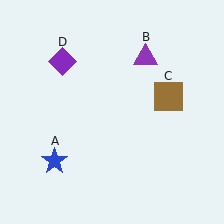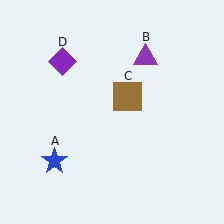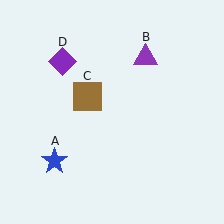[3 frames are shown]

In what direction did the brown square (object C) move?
The brown square (object C) moved left.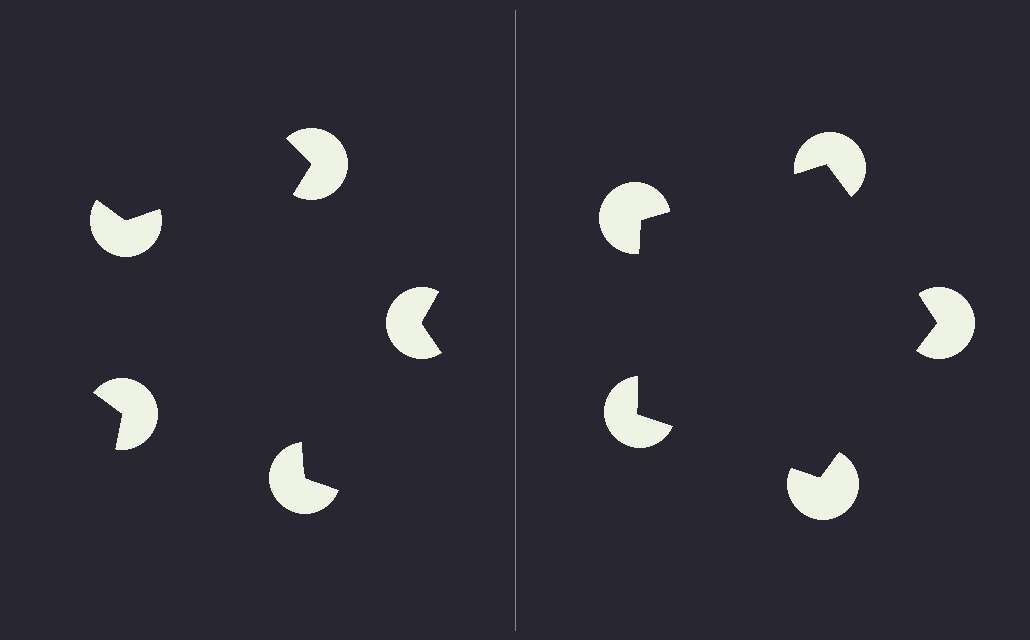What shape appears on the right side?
An illusory pentagon.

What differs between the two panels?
The pac-man discs are positioned identically on both sides; only the wedge orientations differ. On the right they align to a pentagon; on the left they are misaligned.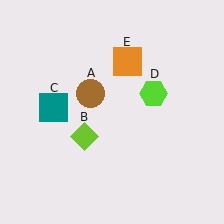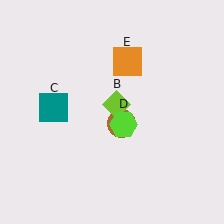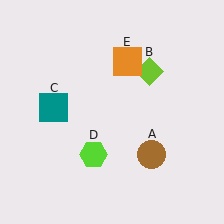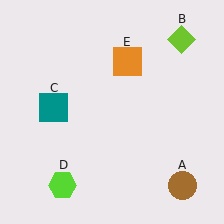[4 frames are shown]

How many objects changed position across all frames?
3 objects changed position: brown circle (object A), lime diamond (object B), lime hexagon (object D).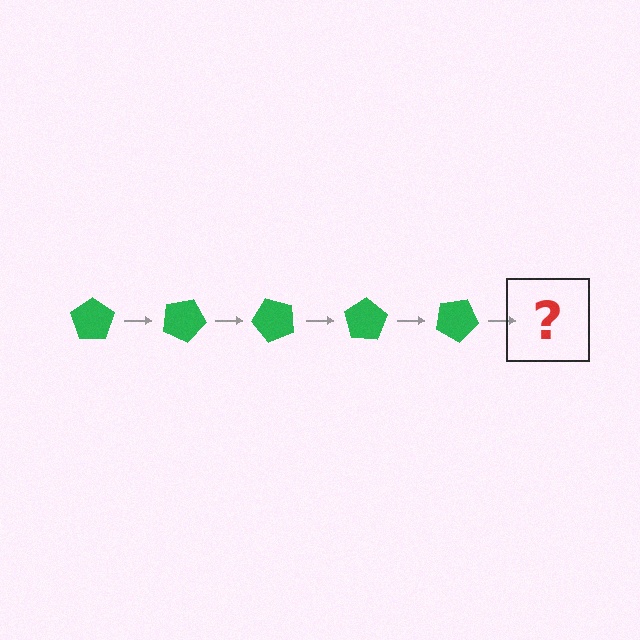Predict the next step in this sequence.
The next step is a green pentagon rotated 125 degrees.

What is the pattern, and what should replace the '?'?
The pattern is that the pentagon rotates 25 degrees each step. The '?' should be a green pentagon rotated 125 degrees.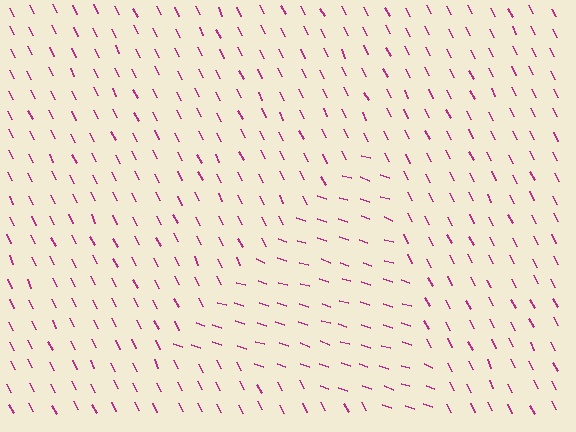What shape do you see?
I see a triangle.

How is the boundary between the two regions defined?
The boundary is defined purely by a change in line orientation (approximately 45 degrees difference). All lines are the same color and thickness.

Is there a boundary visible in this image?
Yes, there is a texture boundary formed by a change in line orientation.